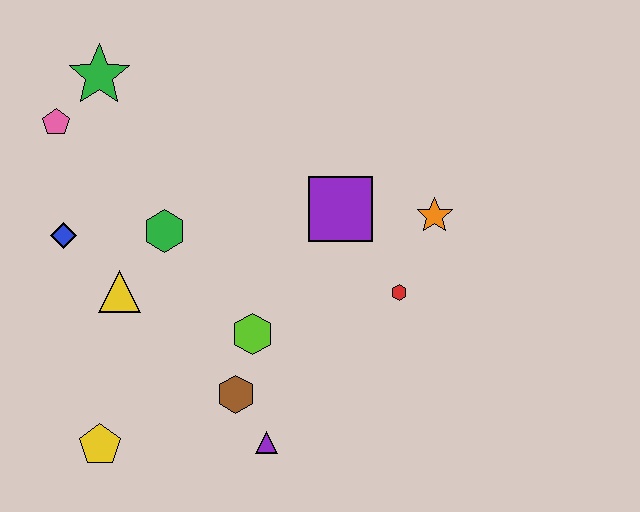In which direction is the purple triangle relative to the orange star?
The purple triangle is below the orange star.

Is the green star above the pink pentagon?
Yes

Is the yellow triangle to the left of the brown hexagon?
Yes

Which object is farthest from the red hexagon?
The pink pentagon is farthest from the red hexagon.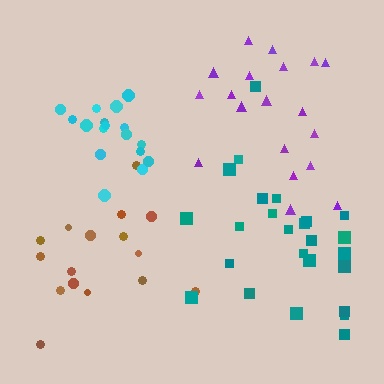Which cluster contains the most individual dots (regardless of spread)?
Teal (25).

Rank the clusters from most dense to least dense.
cyan, purple, teal, brown.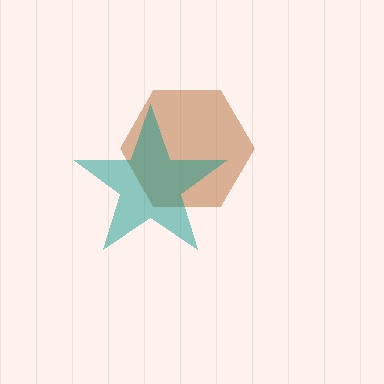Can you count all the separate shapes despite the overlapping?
Yes, there are 2 separate shapes.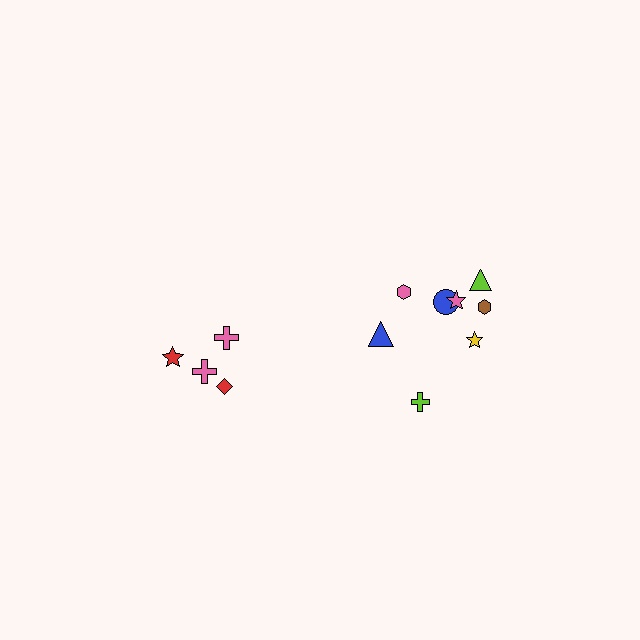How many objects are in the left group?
There are 4 objects.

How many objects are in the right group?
There are 8 objects.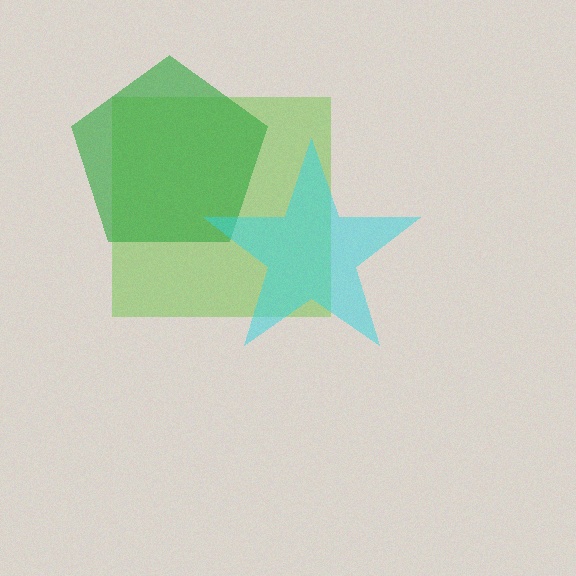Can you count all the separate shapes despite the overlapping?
Yes, there are 3 separate shapes.